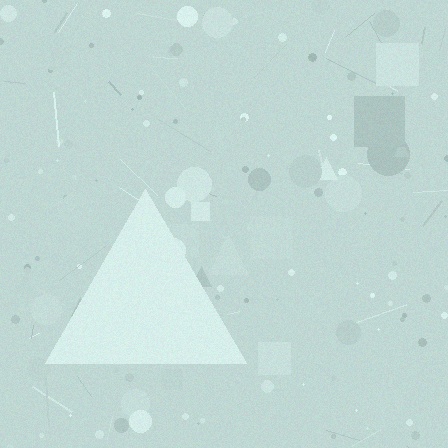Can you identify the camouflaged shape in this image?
The camouflaged shape is a triangle.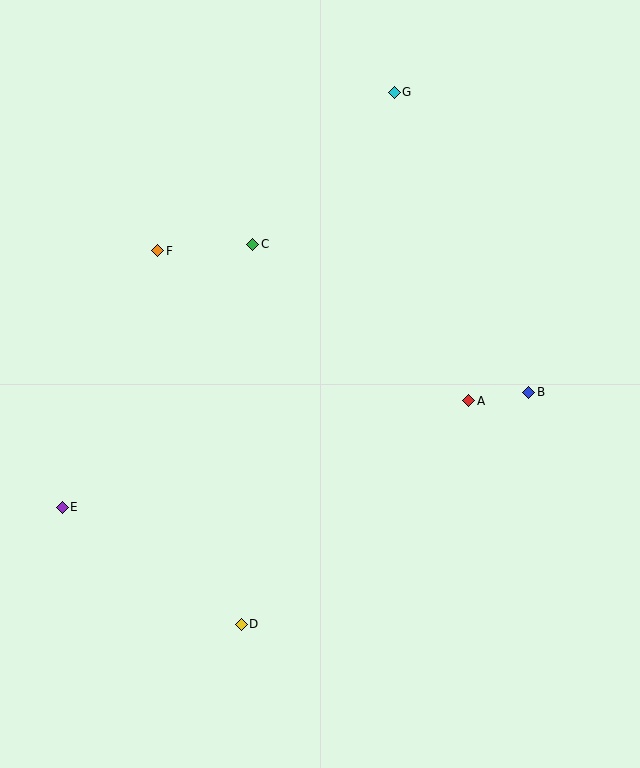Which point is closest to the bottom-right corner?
Point B is closest to the bottom-right corner.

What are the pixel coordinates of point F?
Point F is at (158, 251).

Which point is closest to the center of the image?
Point A at (469, 401) is closest to the center.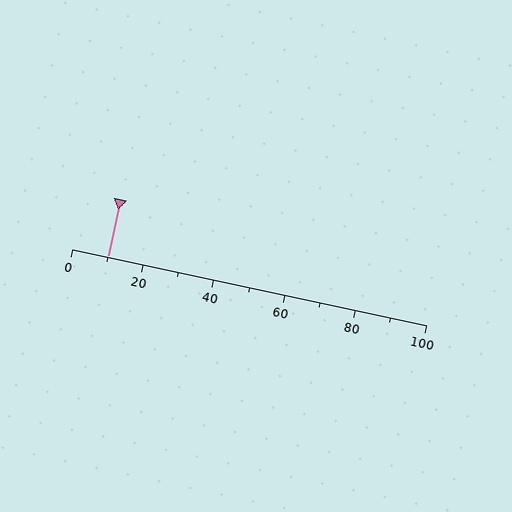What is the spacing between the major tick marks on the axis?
The major ticks are spaced 20 apart.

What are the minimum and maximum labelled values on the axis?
The axis runs from 0 to 100.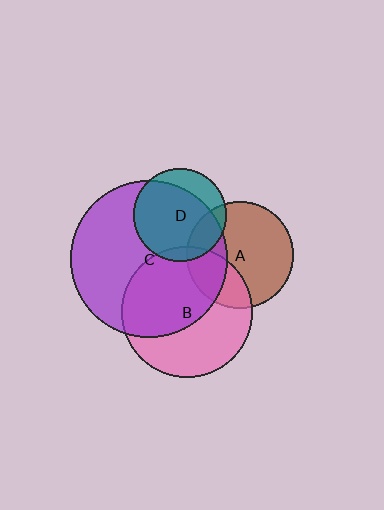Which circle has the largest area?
Circle C (purple).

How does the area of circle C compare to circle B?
Approximately 1.4 times.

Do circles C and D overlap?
Yes.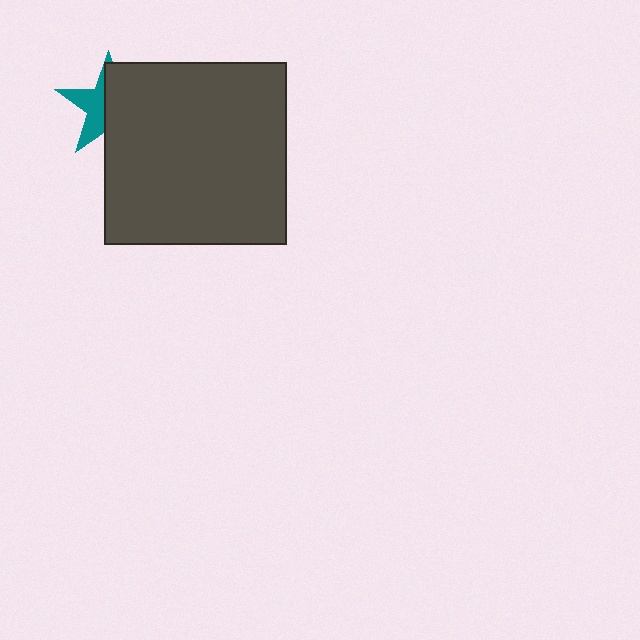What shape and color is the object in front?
The object in front is a dark gray square.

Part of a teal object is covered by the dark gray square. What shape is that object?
It is a star.